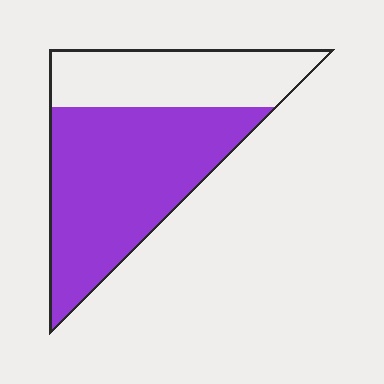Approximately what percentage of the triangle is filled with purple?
Approximately 65%.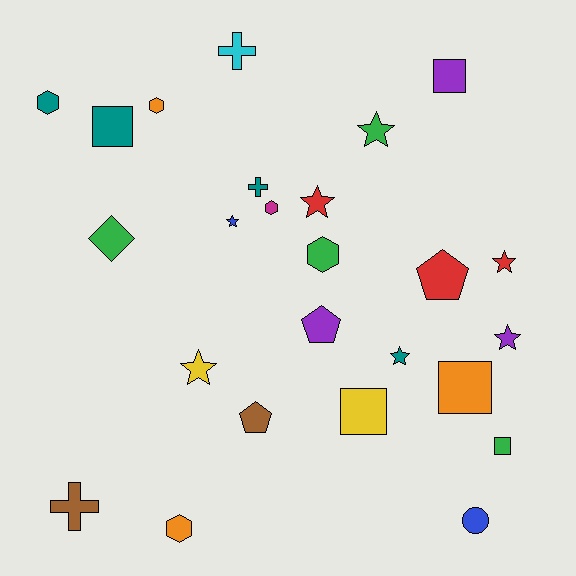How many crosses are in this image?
There are 3 crosses.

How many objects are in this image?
There are 25 objects.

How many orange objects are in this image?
There are 3 orange objects.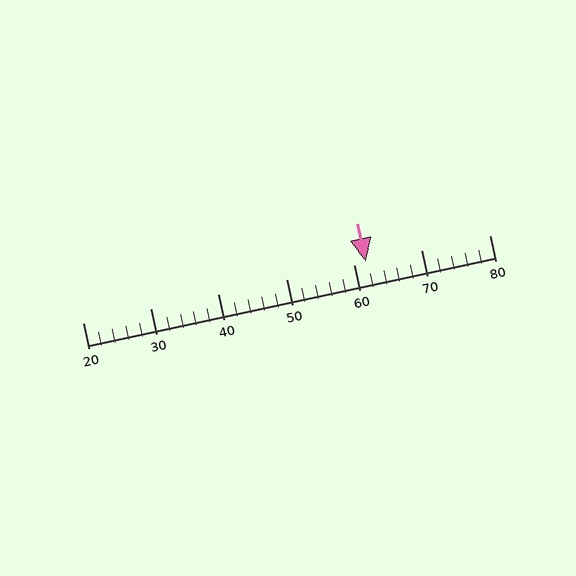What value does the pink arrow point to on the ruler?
The pink arrow points to approximately 62.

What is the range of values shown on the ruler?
The ruler shows values from 20 to 80.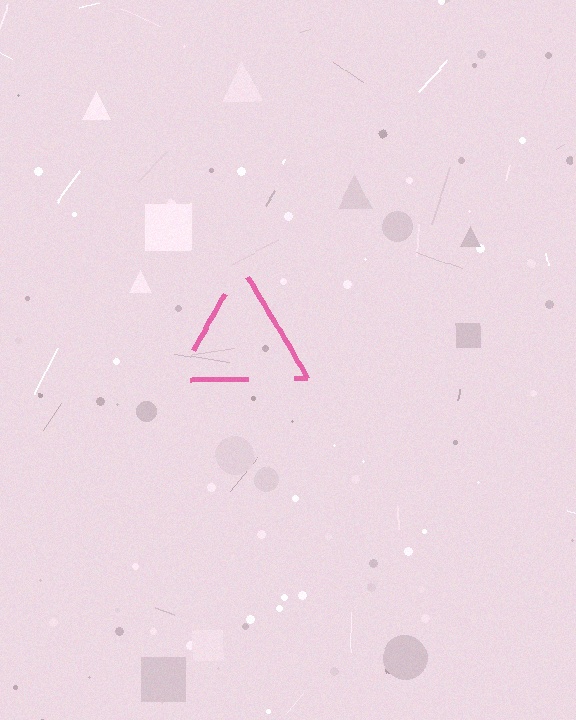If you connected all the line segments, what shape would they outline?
They would outline a triangle.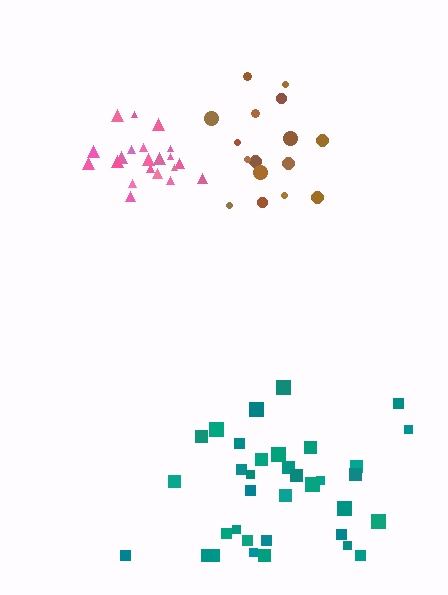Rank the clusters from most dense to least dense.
pink, brown, teal.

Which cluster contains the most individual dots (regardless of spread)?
Teal (35).